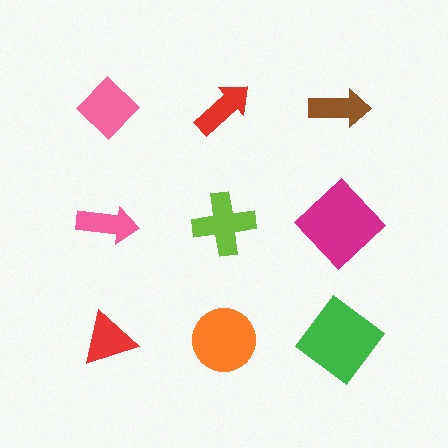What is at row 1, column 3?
A brown arrow.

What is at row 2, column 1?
A pink arrow.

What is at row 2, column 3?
A magenta diamond.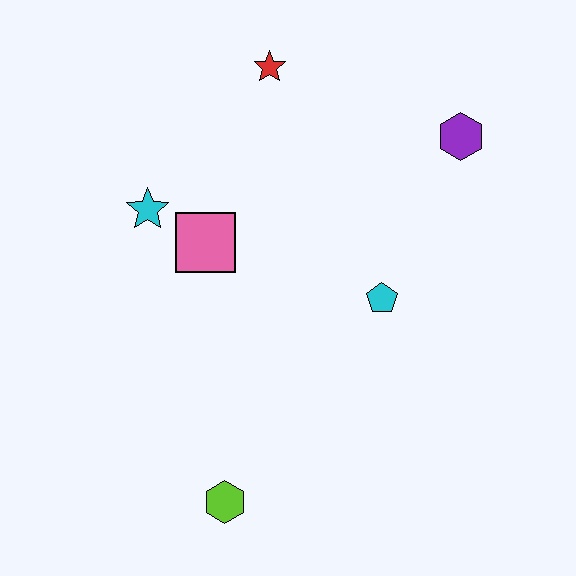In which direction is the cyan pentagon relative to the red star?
The cyan pentagon is below the red star.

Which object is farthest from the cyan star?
The purple hexagon is farthest from the cyan star.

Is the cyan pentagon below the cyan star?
Yes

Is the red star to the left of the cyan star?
No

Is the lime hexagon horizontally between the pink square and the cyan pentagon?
Yes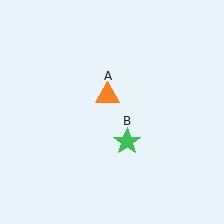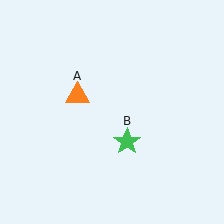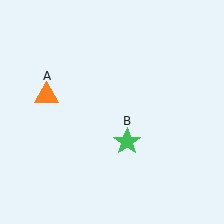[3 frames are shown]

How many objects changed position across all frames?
1 object changed position: orange triangle (object A).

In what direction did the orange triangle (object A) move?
The orange triangle (object A) moved left.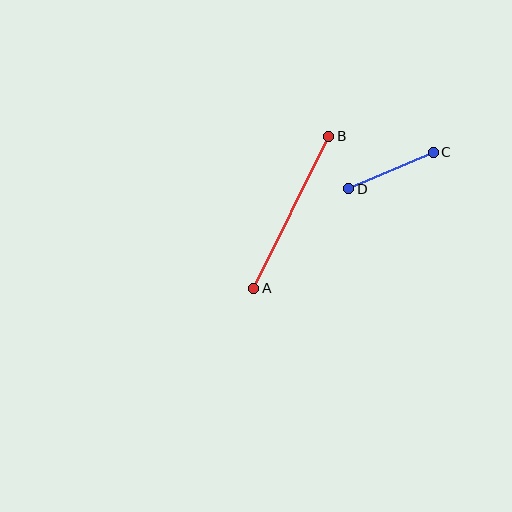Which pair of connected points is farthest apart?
Points A and B are farthest apart.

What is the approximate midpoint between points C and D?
The midpoint is at approximately (391, 171) pixels.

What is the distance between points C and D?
The distance is approximately 92 pixels.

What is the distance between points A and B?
The distance is approximately 170 pixels.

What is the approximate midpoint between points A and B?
The midpoint is at approximately (291, 212) pixels.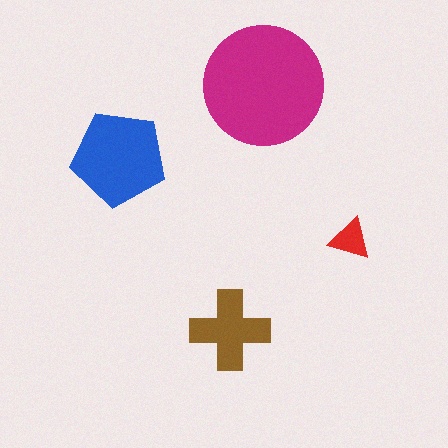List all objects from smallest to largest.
The red triangle, the brown cross, the blue pentagon, the magenta circle.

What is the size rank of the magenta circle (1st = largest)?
1st.